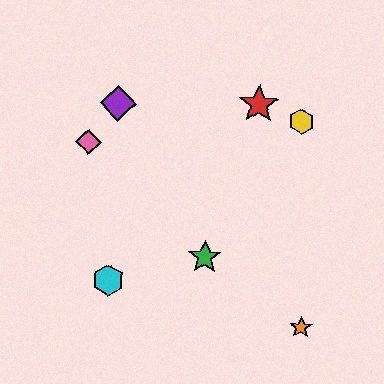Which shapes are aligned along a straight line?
The blue star, the yellow hexagon, the cyan hexagon are aligned along a straight line.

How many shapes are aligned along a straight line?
3 shapes (the blue star, the yellow hexagon, the cyan hexagon) are aligned along a straight line.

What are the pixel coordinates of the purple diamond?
The purple diamond is at (119, 103).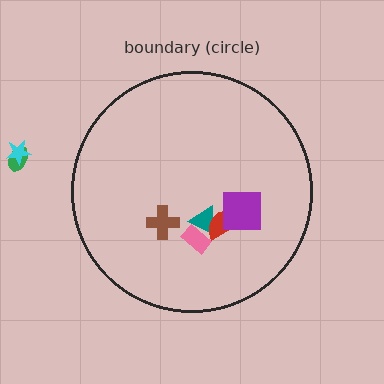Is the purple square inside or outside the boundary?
Inside.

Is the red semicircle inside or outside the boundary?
Inside.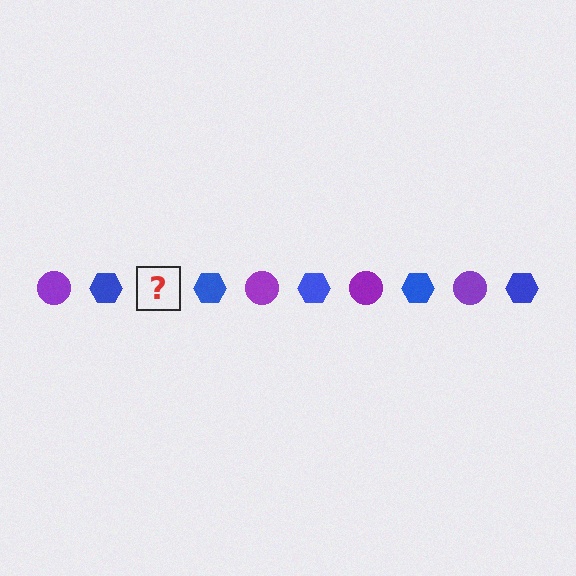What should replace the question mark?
The question mark should be replaced with a purple circle.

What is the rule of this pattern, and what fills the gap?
The rule is that the pattern alternates between purple circle and blue hexagon. The gap should be filled with a purple circle.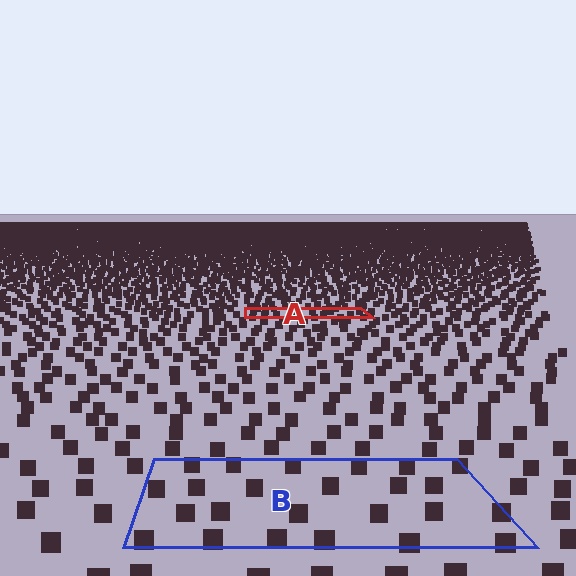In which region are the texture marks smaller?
The texture marks are smaller in region A, because it is farther away.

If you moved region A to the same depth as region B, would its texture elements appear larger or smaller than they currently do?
They would appear larger. At a closer depth, the same texture elements are projected at a bigger on-screen size.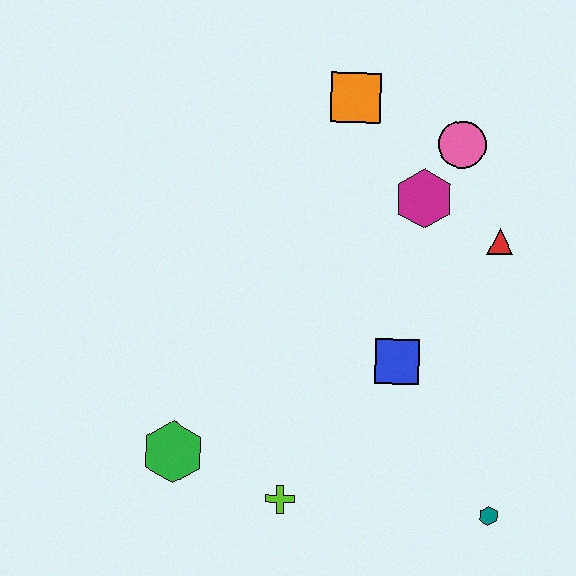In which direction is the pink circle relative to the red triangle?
The pink circle is above the red triangle.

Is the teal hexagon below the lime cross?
Yes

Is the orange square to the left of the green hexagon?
No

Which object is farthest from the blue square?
The orange square is farthest from the blue square.